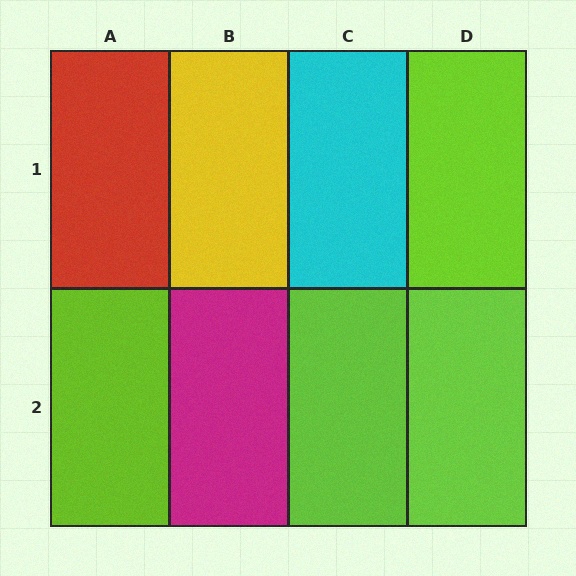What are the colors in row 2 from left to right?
Lime, magenta, lime, lime.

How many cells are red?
1 cell is red.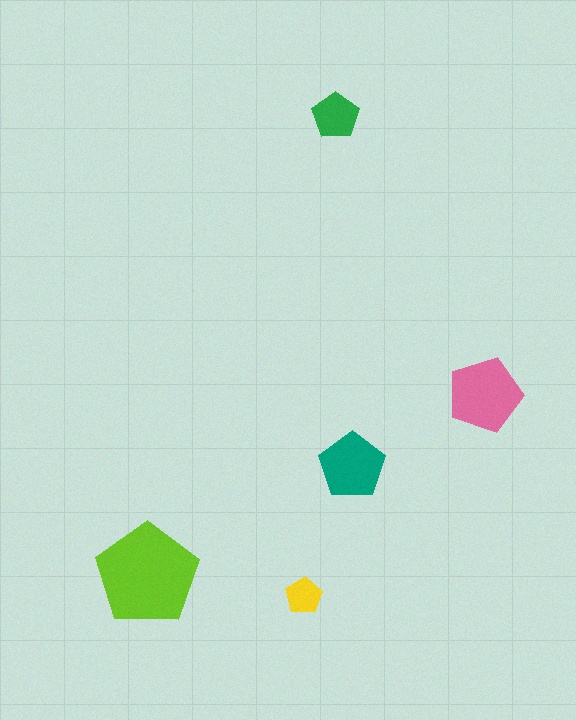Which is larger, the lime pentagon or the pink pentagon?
The lime one.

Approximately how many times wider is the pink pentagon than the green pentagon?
About 1.5 times wider.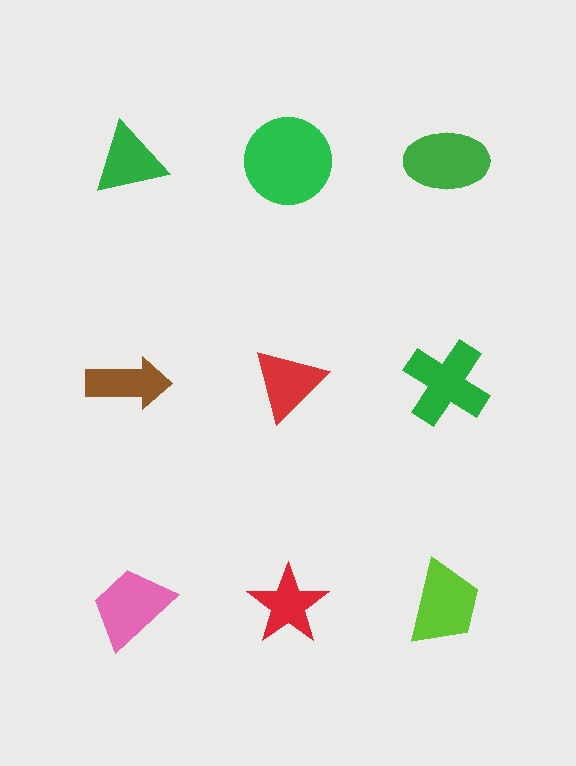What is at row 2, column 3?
A green cross.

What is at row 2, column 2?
A red triangle.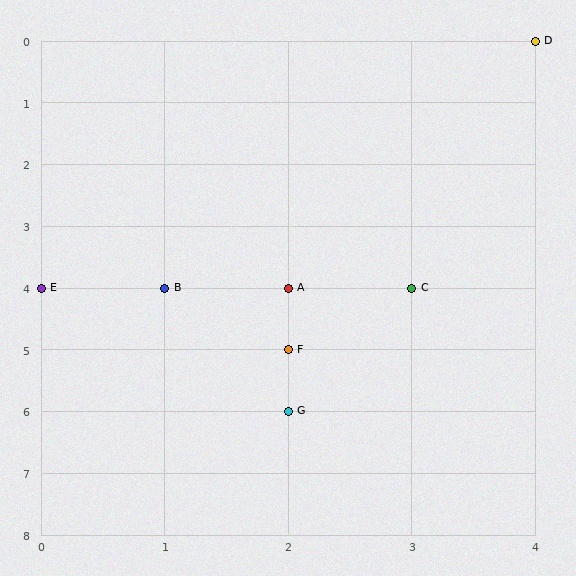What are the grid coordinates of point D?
Point D is at grid coordinates (4, 0).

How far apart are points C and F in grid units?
Points C and F are 1 column and 1 row apart (about 1.4 grid units diagonally).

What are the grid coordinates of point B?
Point B is at grid coordinates (1, 4).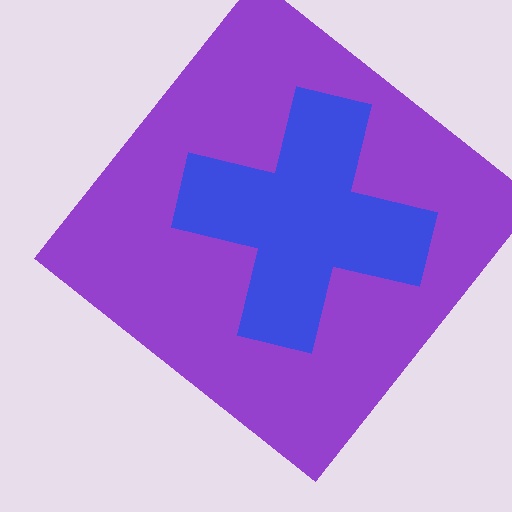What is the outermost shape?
The purple diamond.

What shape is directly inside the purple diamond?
The blue cross.